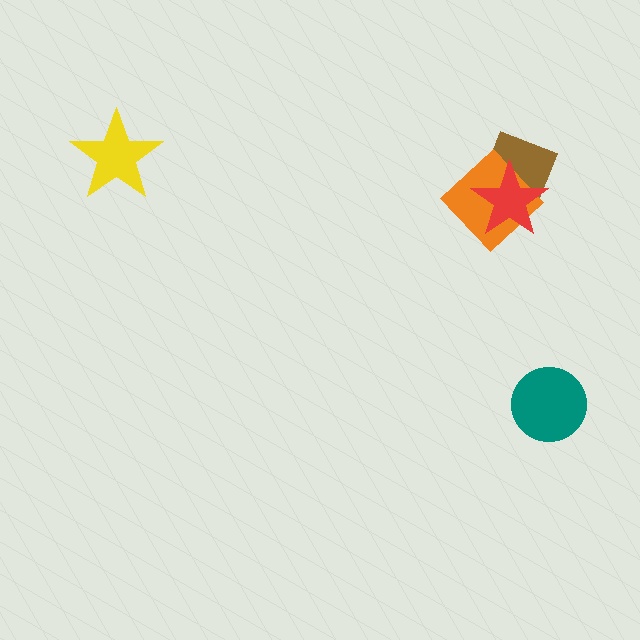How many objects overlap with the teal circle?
0 objects overlap with the teal circle.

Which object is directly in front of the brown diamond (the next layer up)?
The orange diamond is directly in front of the brown diamond.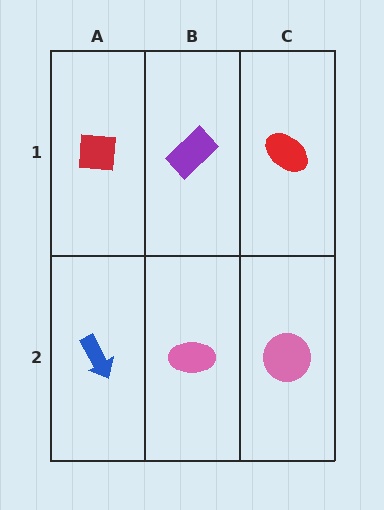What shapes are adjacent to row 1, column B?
A pink ellipse (row 2, column B), a red square (row 1, column A), a red ellipse (row 1, column C).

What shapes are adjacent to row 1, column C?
A pink circle (row 2, column C), a purple rectangle (row 1, column B).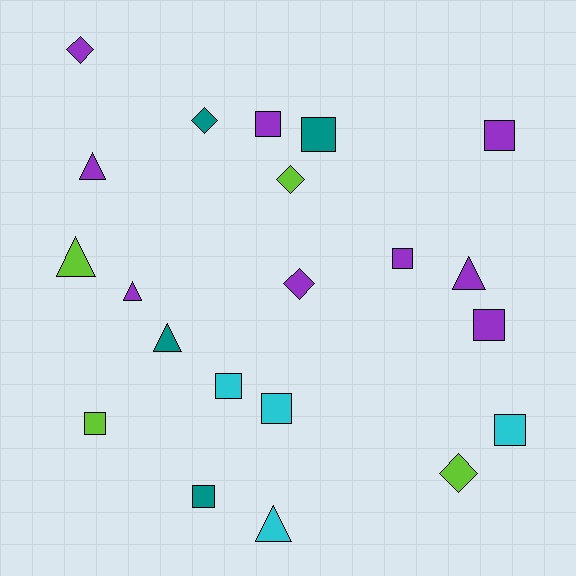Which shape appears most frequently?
Square, with 10 objects.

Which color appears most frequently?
Purple, with 9 objects.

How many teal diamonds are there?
There is 1 teal diamond.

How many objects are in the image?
There are 21 objects.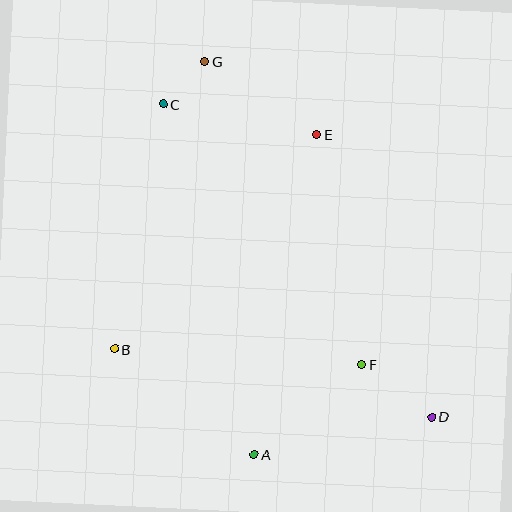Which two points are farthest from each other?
Points D and G are farthest from each other.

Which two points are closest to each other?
Points C and G are closest to each other.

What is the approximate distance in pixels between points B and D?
The distance between B and D is approximately 325 pixels.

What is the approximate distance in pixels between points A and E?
The distance between A and E is approximately 326 pixels.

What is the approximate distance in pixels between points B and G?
The distance between B and G is approximately 301 pixels.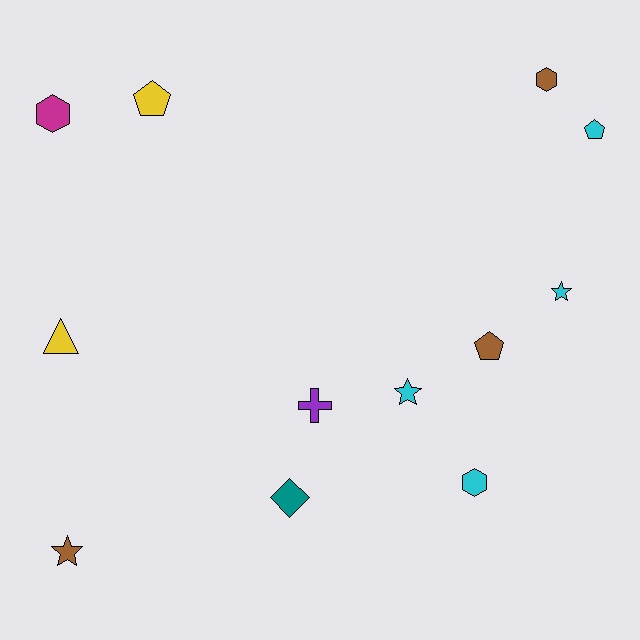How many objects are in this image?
There are 12 objects.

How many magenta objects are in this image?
There is 1 magenta object.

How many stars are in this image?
There are 3 stars.